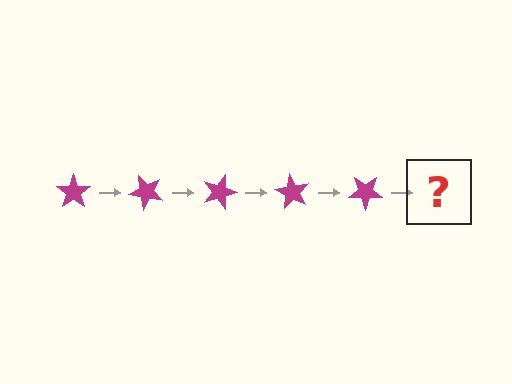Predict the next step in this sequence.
The next step is a magenta star rotated 225 degrees.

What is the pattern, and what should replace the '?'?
The pattern is that the star rotates 45 degrees each step. The '?' should be a magenta star rotated 225 degrees.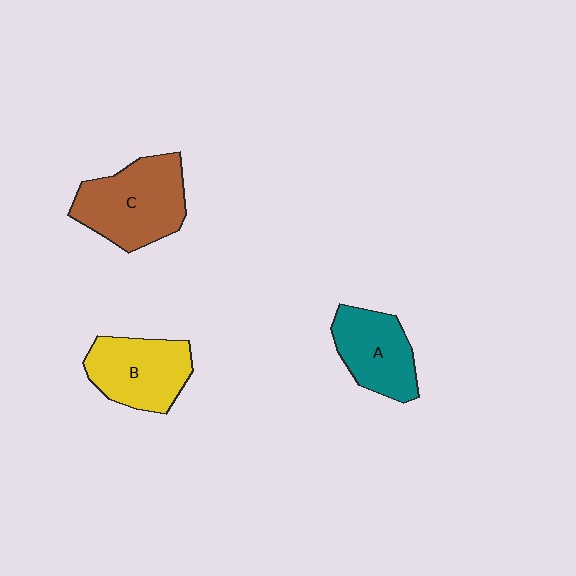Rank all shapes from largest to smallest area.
From largest to smallest: C (brown), B (yellow), A (teal).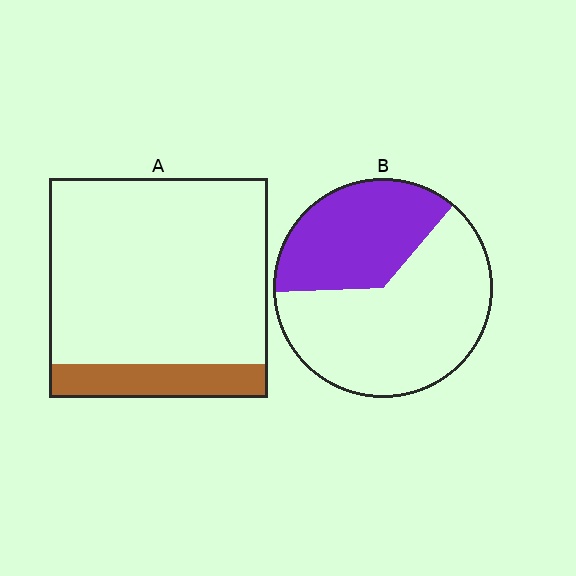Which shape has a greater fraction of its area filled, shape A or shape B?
Shape B.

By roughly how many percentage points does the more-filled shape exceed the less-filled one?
By roughly 20 percentage points (B over A).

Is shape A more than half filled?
No.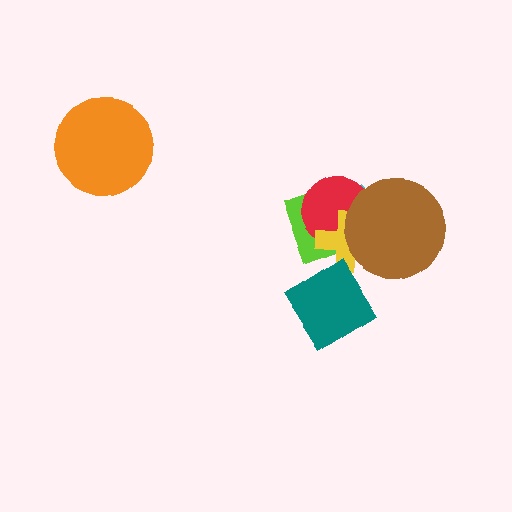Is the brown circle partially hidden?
No, no other shape covers it.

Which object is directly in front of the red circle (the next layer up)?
The yellow cross is directly in front of the red circle.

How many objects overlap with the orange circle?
0 objects overlap with the orange circle.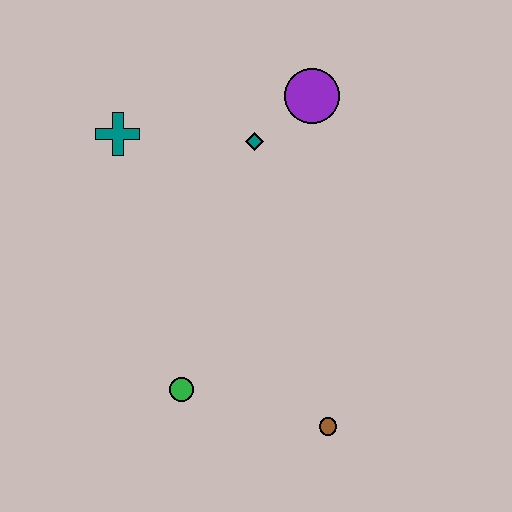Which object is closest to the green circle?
The brown circle is closest to the green circle.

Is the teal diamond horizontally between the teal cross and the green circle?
No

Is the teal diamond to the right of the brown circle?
No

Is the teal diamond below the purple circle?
Yes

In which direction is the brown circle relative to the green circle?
The brown circle is to the right of the green circle.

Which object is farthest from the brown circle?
The teal cross is farthest from the brown circle.